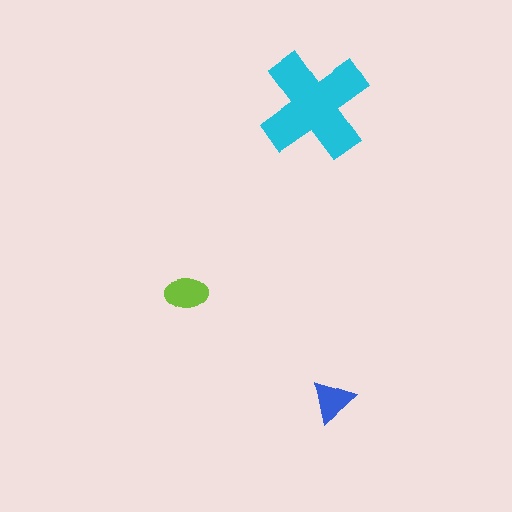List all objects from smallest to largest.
The blue triangle, the lime ellipse, the cyan cross.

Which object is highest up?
The cyan cross is topmost.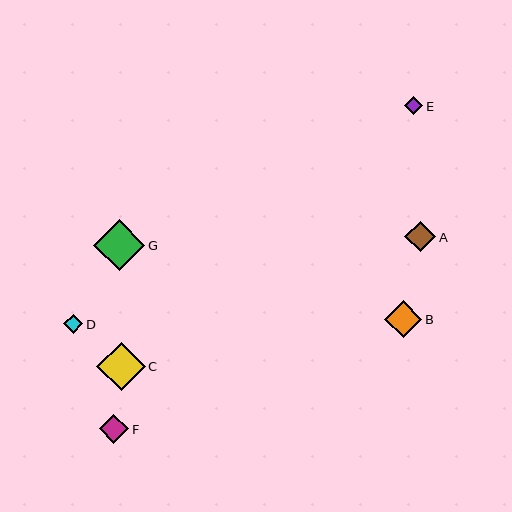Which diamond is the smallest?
Diamond E is the smallest with a size of approximately 18 pixels.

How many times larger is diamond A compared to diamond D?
Diamond A is approximately 1.6 times the size of diamond D.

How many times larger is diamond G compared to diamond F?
Diamond G is approximately 1.7 times the size of diamond F.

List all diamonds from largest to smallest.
From largest to smallest: G, C, B, A, F, D, E.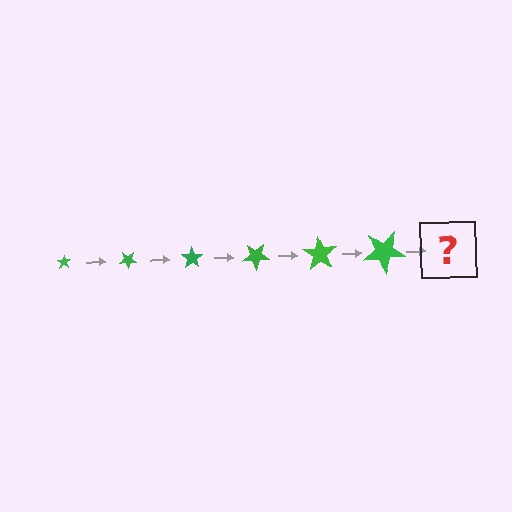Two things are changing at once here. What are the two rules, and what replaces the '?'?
The two rules are that the star grows larger each step and it rotates 35 degrees each step. The '?' should be a star, larger than the previous one and rotated 210 degrees from the start.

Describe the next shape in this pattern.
It should be a star, larger than the previous one and rotated 210 degrees from the start.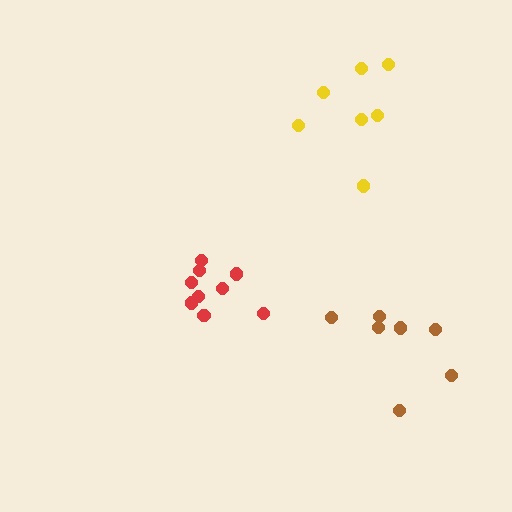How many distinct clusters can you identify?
There are 3 distinct clusters.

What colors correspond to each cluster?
The clusters are colored: red, brown, yellow.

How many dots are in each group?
Group 1: 9 dots, Group 2: 7 dots, Group 3: 7 dots (23 total).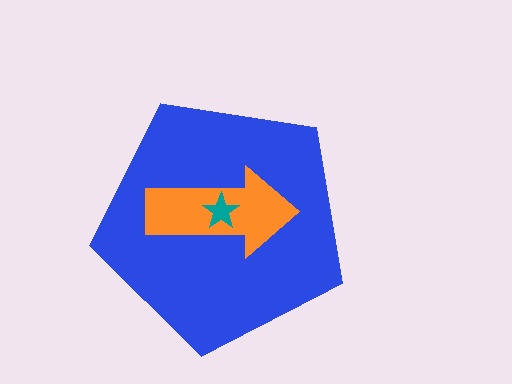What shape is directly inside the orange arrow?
The teal star.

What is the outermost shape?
The blue pentagon.